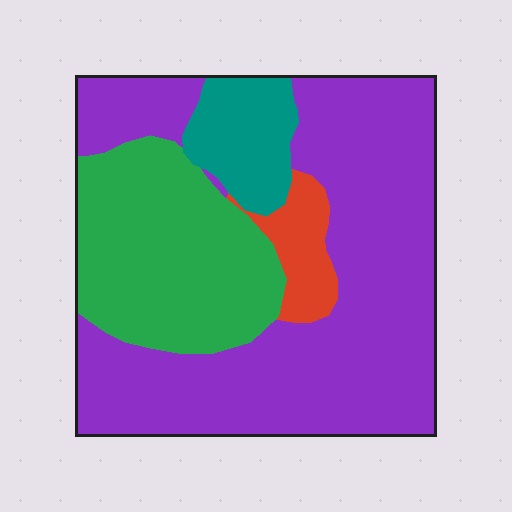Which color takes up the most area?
Purple, at roughly 60%.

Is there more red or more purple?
Purple.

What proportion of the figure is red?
Red covers around 5% of the figure.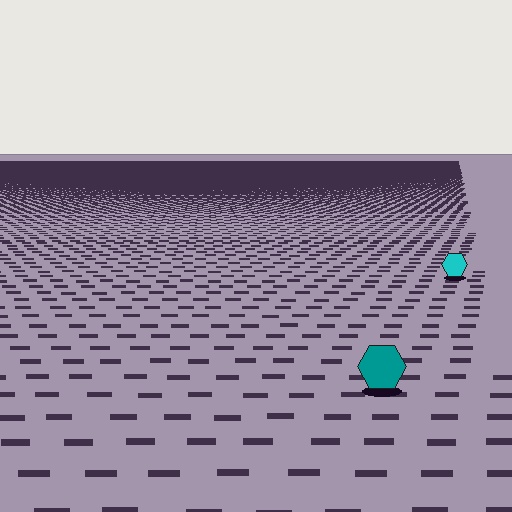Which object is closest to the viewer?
The teal hexagon is closest. The texture marks near it are larger and more spread out.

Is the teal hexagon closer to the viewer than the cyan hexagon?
Yes. The teal hexagon is closer — you can tell from the texture gradient: the ground texture is coarser near it.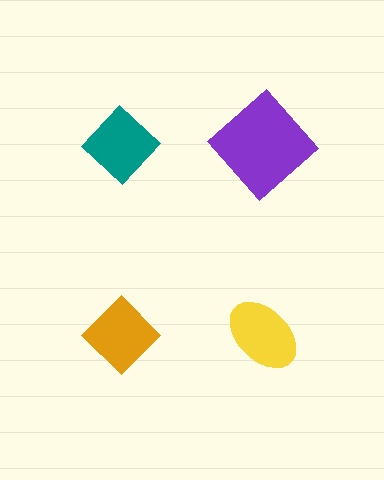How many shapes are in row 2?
2 shapes.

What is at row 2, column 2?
A yellow ellipse.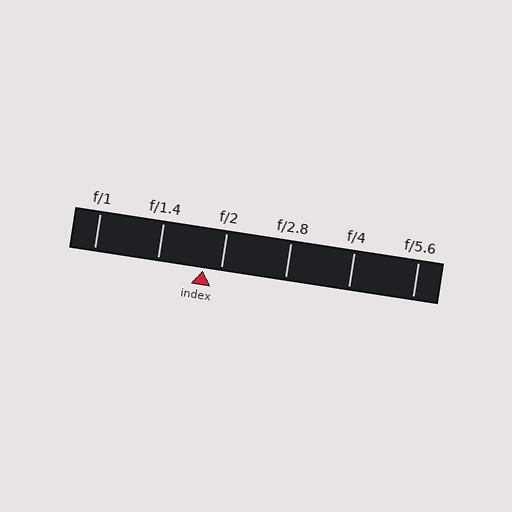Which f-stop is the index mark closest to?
The index mark is closest to f/2.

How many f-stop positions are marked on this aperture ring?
There are 6 f-stop positions marked.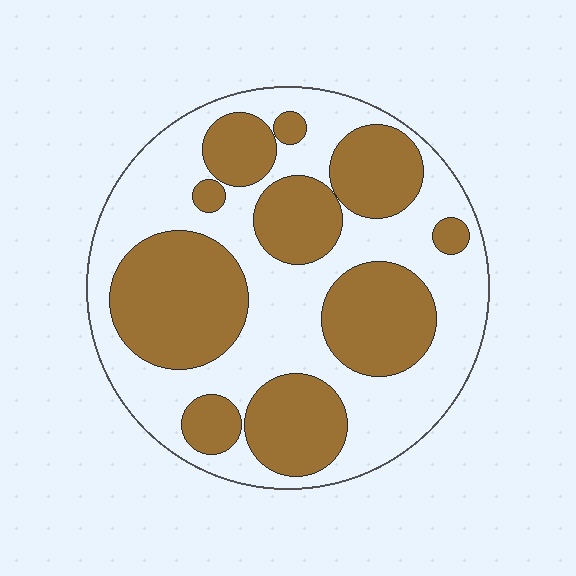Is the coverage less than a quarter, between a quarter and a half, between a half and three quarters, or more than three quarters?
Between a quarter and a half.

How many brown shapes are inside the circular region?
10.